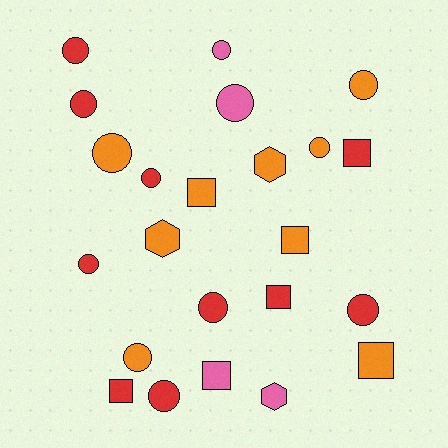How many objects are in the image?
There are 23 objects.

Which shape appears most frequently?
Circle, with 13 objects.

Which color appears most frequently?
Red, with 10 objects.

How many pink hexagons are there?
There is 1 pink hexagon.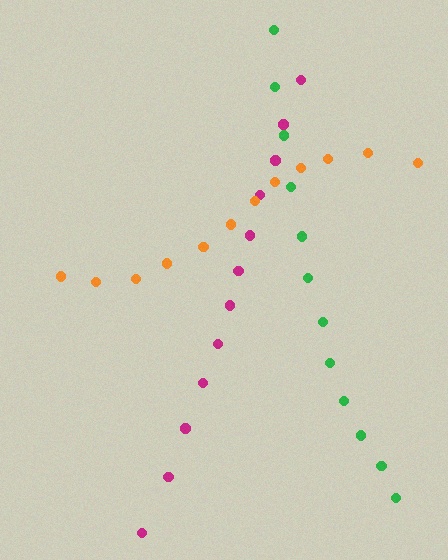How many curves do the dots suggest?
There are 3 distinct paths.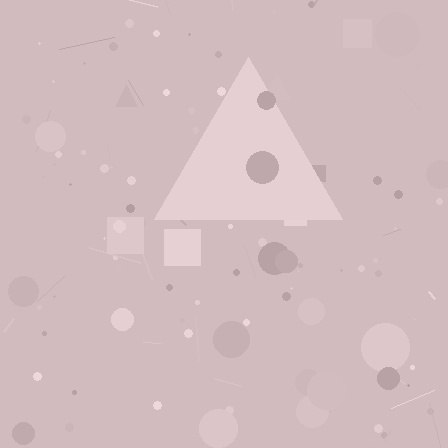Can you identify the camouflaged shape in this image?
The camouflaged shape is a triangle.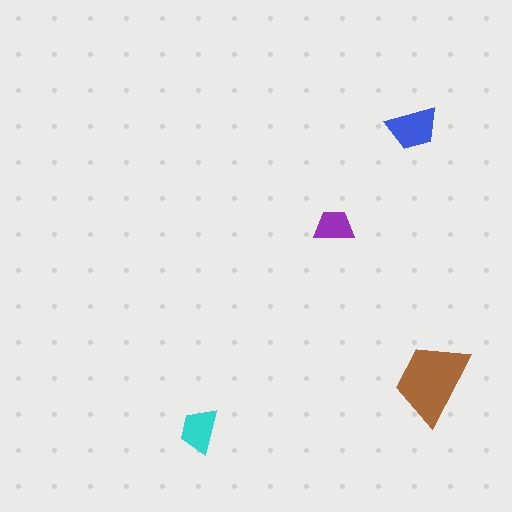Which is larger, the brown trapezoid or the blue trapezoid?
The brown one.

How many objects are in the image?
There are 4 objects in the image.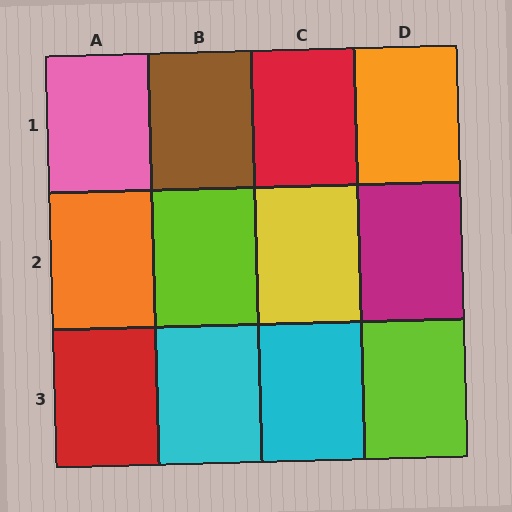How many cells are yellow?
1 cell is yellow.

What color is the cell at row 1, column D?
Orange.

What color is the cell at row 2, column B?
Lime.